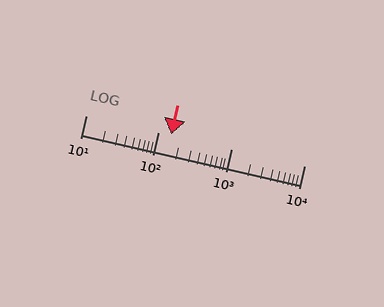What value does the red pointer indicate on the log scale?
The pointer indicates approximately 150.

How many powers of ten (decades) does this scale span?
The scale spans 3 decades, from 10 to 10000.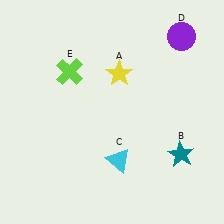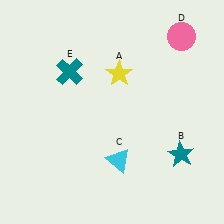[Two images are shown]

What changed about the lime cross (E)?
In Image 1, E is lime. In Image 2, it changed to teal.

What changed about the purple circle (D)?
In Image 1, D is purple. In Image 2, it changed to pink.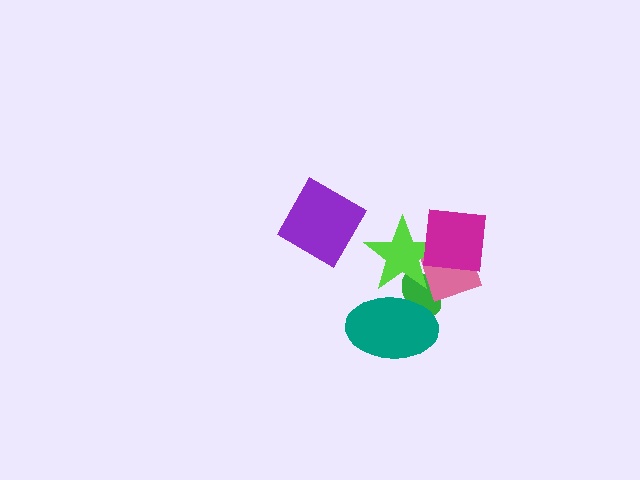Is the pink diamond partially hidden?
Yes, it is partially covered by another shape.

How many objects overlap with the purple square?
0 objects overlap with the purple square.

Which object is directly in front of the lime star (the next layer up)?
The magenta square is directly in front of the lime star.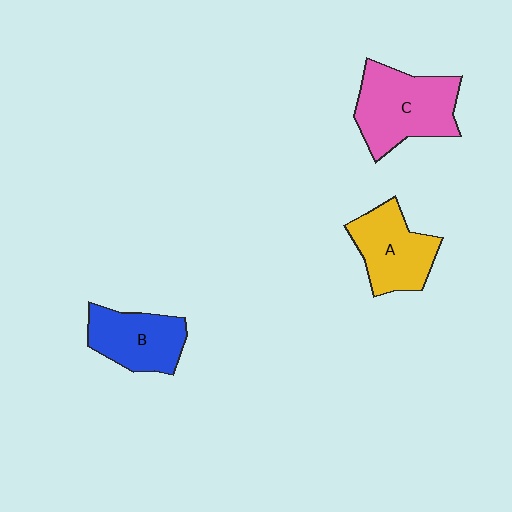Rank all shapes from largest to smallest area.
From largest to smallest: C (pink), A (yellow), B (blue).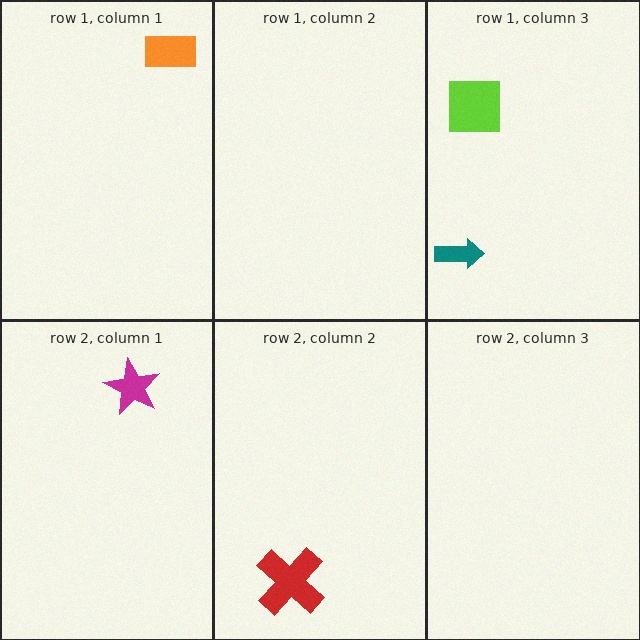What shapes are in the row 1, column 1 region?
The orange rectangle.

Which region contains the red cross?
The row 2, column 2 region.